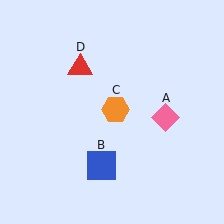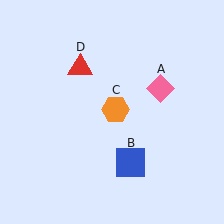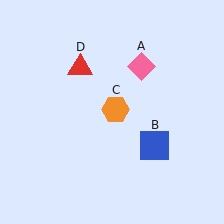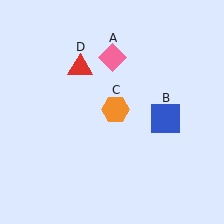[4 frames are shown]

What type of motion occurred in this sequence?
The pink diamond (object A), blue square (object B) rotated counterclockwise around the center of the scene.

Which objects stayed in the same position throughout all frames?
Orange hexagon (object C) and red triangle (object D) remained stationary.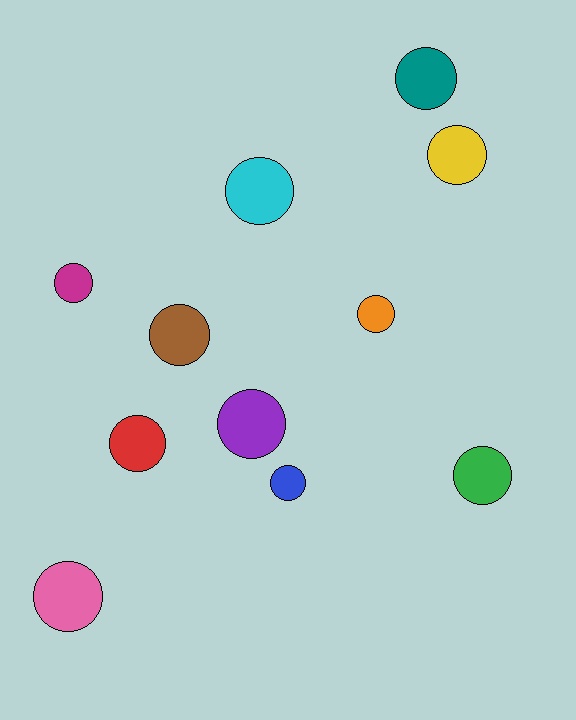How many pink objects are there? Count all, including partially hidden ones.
There is 1 pink object.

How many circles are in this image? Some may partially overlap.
There are 11 circles.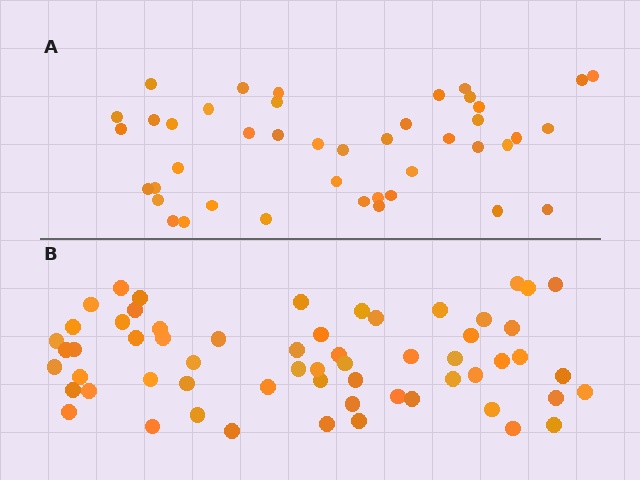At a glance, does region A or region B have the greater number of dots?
Region B (the bottom region) has more dots.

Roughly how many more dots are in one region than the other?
Region B has approximately 15 more dots than region A.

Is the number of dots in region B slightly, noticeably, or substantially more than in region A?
Region B has noticeably more, but not dramatically so. The ratio is roughly 1.4 to 1.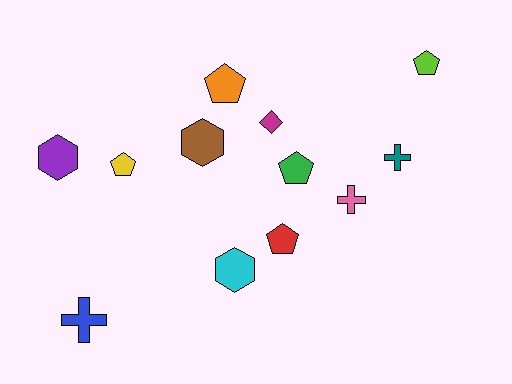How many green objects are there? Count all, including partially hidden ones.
There is 1 green object.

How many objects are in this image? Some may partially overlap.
There are 12 objects.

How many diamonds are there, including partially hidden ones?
There is 1 diamond.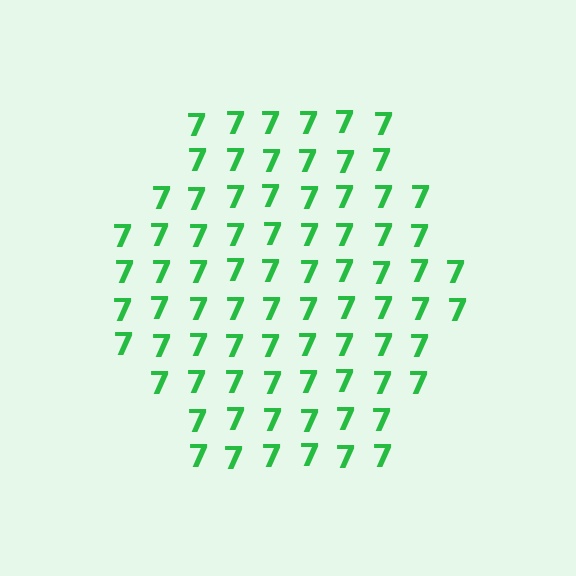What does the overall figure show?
The overall figure shows a hexagon.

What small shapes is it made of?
It is made of small digit 7's.